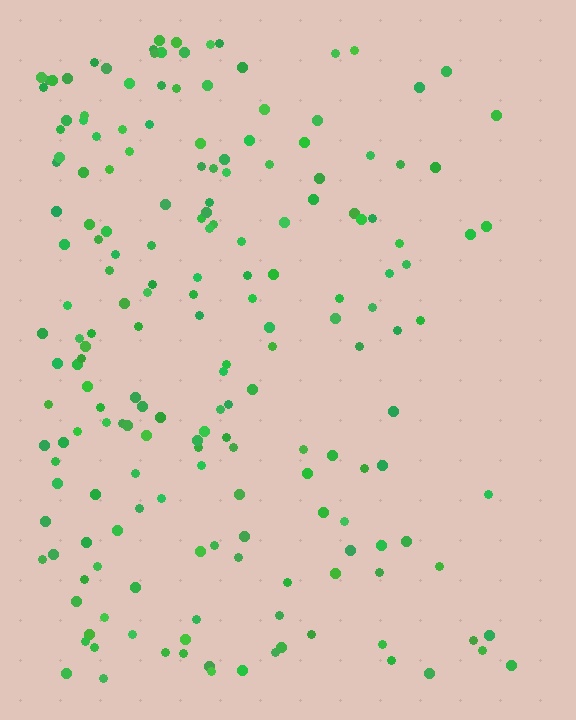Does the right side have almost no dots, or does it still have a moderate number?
Still a moderate number, just noticeably fewer than the left.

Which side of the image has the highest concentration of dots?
The left.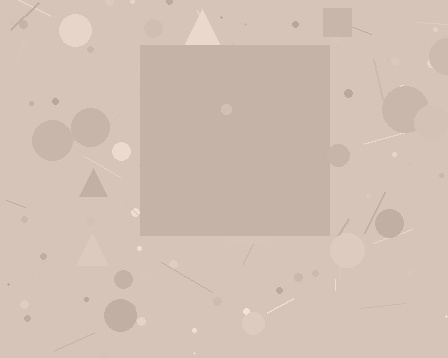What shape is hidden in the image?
A square is hidden in the image.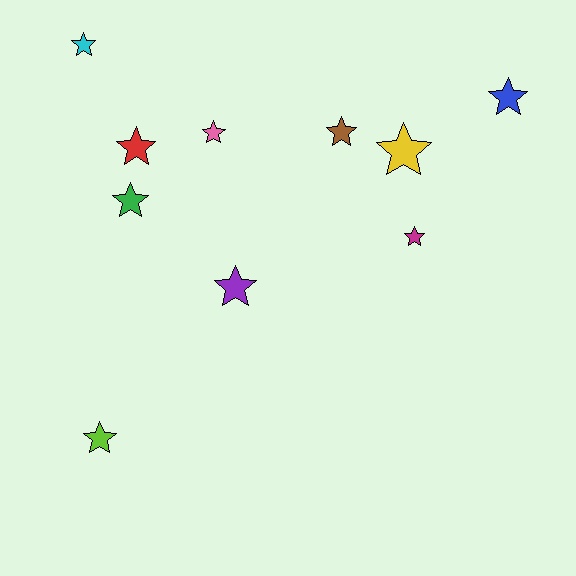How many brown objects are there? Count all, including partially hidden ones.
There is 1 brown object.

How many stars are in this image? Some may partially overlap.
There are 10 stars.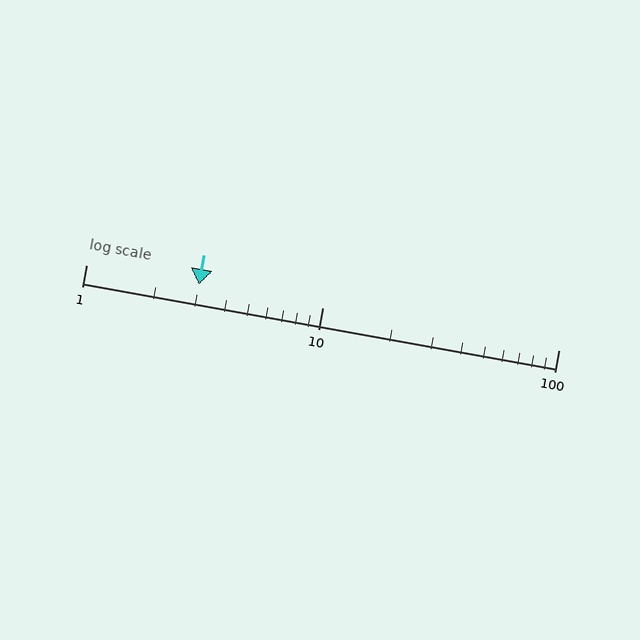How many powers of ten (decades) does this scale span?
The scale spans 2 decades, from 1 to 100.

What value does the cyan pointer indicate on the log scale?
The pointer indicates approximately 3.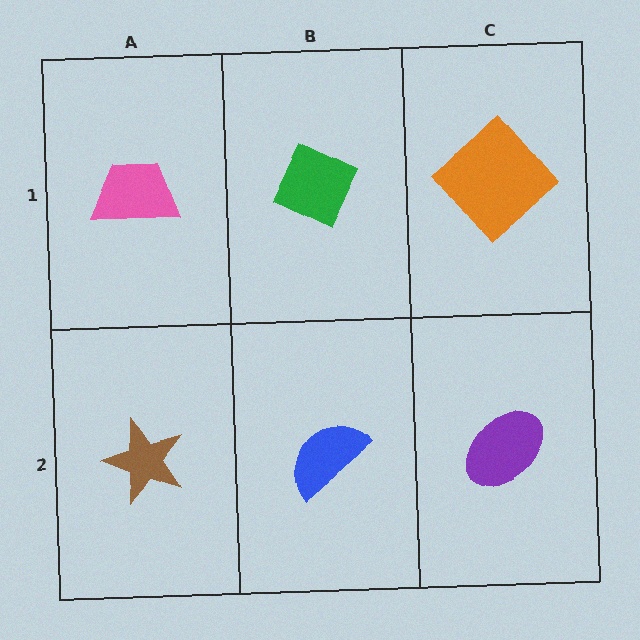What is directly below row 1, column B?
A blue semicircle.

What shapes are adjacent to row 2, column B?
A green diamond (row 1, column B), a brown star (row 2, column A), a purple ellipse (row 2, column C).